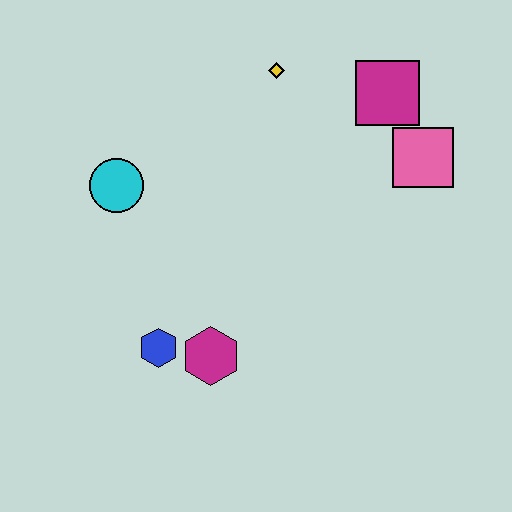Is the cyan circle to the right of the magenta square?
No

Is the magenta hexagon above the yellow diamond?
No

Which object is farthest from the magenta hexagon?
The magenta square is farthest from the magenta hexagon.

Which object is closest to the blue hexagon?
The magenta hexagon is closest to the blue hexagon.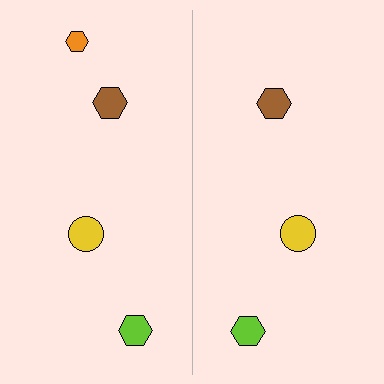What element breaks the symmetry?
A orange hexagon is missing from the right side.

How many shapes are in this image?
There are 7 shapes in this image.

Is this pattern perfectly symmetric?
No, the pattern is not perfectly symmetric. A orange hexagon is missing from the right side.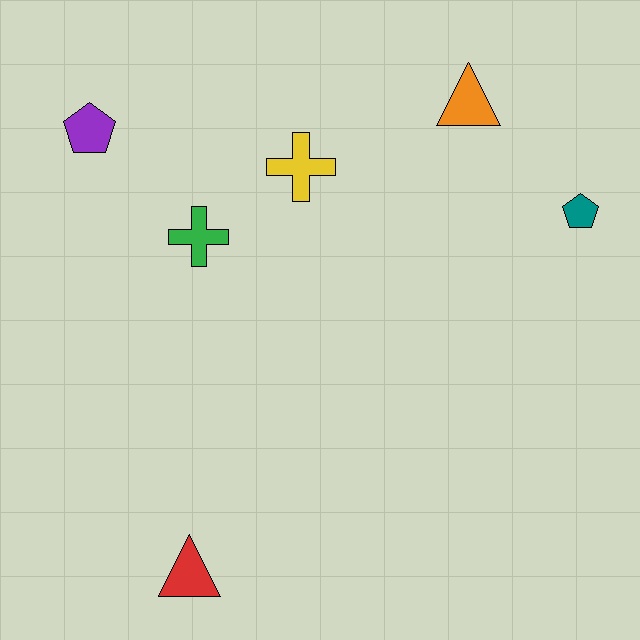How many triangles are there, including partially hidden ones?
There are 2 triangles.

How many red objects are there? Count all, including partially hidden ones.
There is 1 red object.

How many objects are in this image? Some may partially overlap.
There are 6 objects.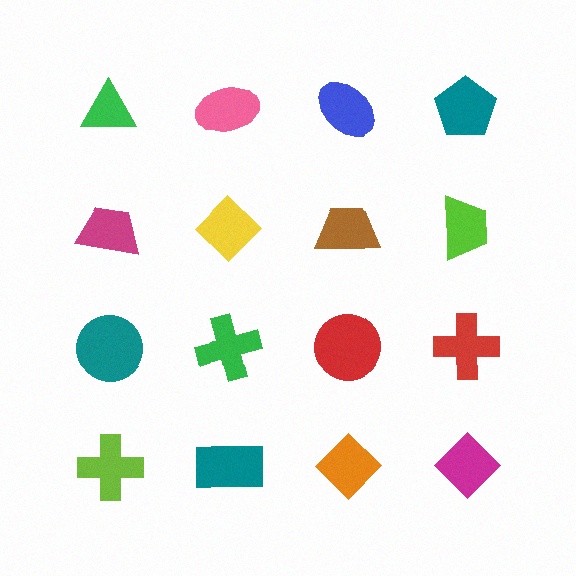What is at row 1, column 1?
A green triangle.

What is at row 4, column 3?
An orange diamond.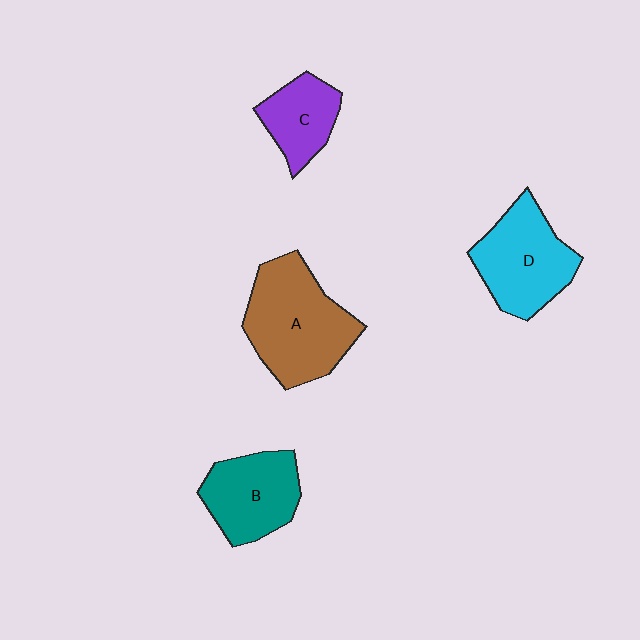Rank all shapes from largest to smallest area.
From largest to smallest: A (brown), D (cyan), B (teal), C (purple).